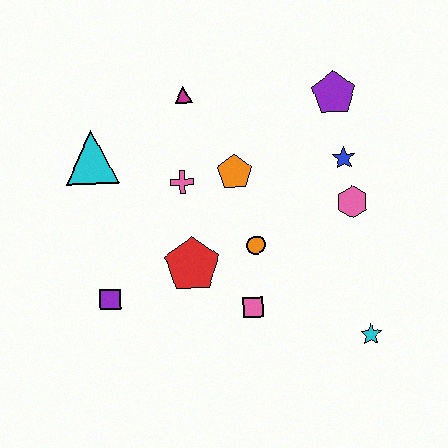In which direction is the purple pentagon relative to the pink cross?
The purple pentagon is to the right of the pink cross.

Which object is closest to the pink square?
The orange circle is closest to the pink square.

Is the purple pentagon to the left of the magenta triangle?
No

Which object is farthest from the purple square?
The purple pentagon is farthest from the purple square.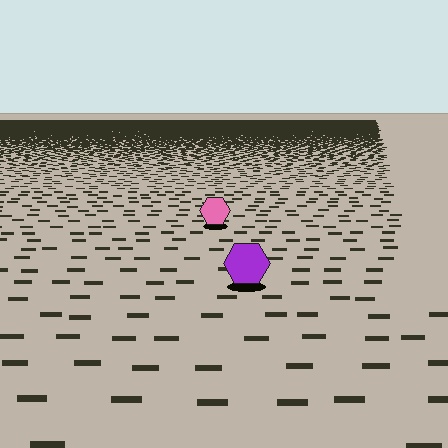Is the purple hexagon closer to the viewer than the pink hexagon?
Yes. The purple hexagon is closer — you can tell from the texture gradient: the ground texture is coarser near it.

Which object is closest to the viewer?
The purple hexagon is closest. The texture marks near it are larger and more spread out.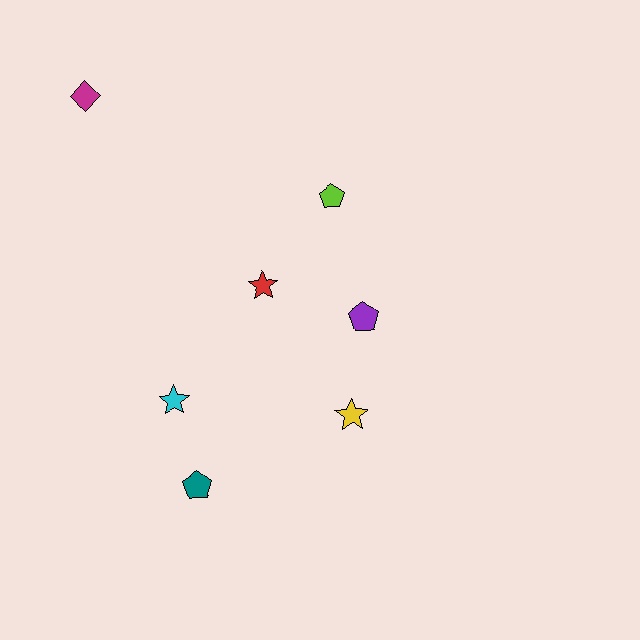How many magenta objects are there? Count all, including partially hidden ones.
There is 1 magenta object.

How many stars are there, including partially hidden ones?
There are 3 stars.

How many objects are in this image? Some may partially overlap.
There are 7 objects.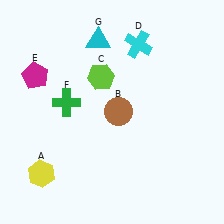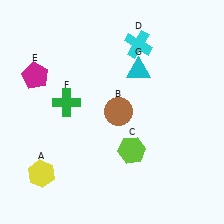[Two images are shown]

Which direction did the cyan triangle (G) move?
The cyan triangle (G) moved right.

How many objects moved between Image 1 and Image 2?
2 objects moved between the two images.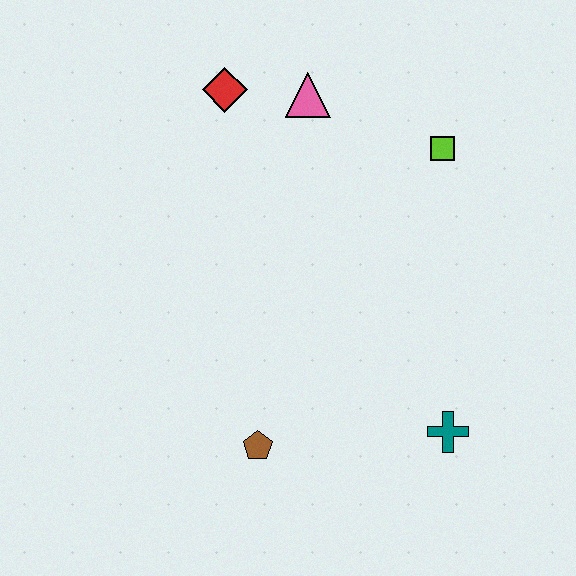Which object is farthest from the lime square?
The brown pentagon is farthest from the lime square.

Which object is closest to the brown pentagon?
The teal cross is closest to the brown pentagon.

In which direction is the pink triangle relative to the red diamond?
The pink triangle is to the right of the red diamond.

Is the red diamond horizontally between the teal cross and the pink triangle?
No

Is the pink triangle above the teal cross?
Yes